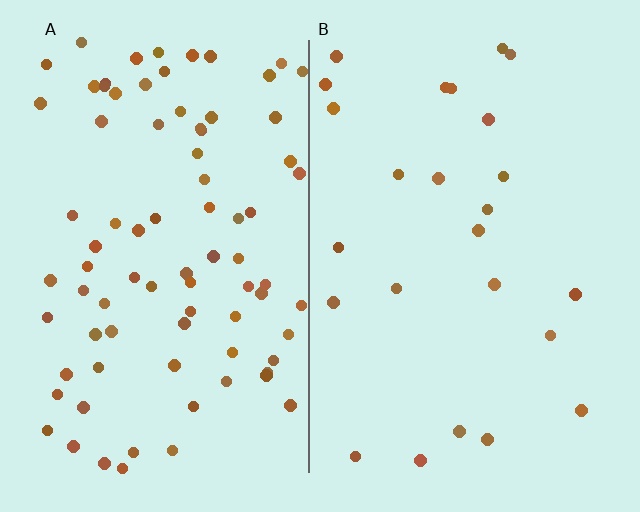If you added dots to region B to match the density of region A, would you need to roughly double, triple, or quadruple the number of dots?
Approximately triple.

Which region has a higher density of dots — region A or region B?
A (the left).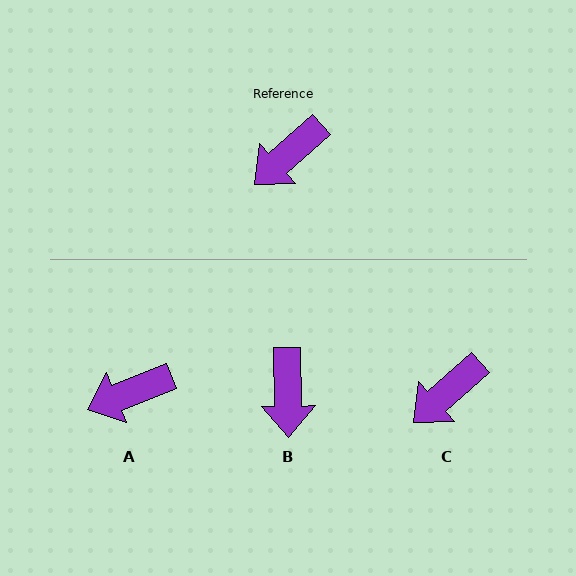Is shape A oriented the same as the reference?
No, it is off by about 21 degrees.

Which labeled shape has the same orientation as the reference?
C.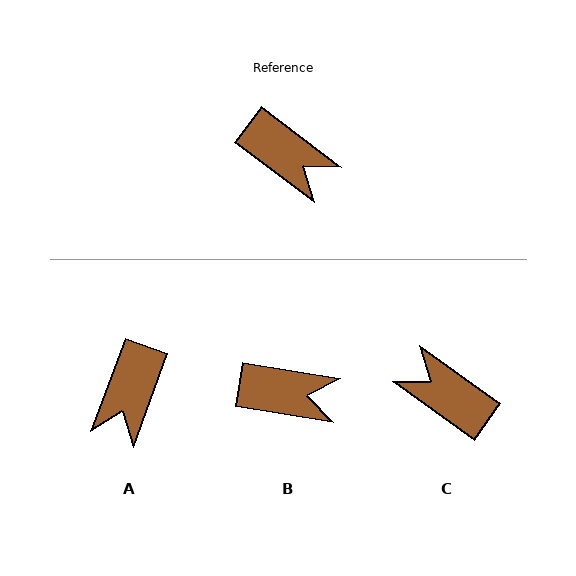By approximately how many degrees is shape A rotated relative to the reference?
Approximately 73 degrees clockwise.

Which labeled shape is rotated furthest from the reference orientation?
C, about 178 degrees away.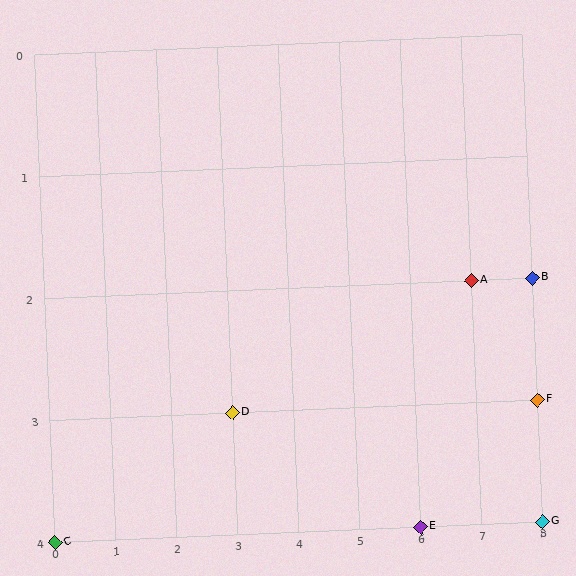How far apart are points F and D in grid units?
Points F and D are 5 columns apart.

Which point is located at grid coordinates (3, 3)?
Point D is at (3, 3).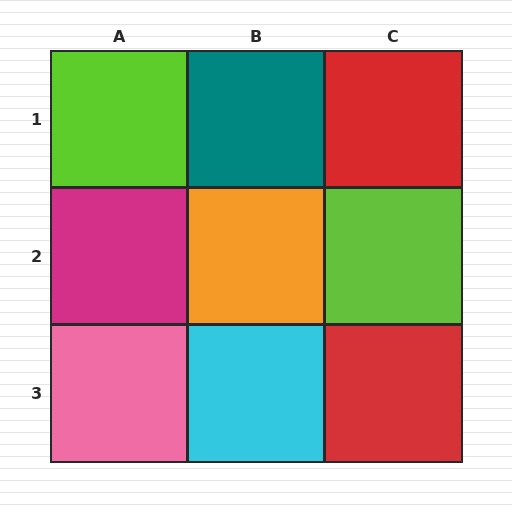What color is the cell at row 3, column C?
Red.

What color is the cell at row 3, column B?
Cyan.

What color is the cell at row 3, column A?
Pink.